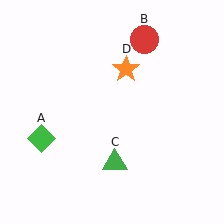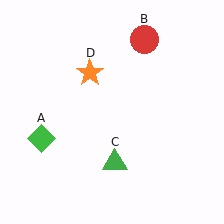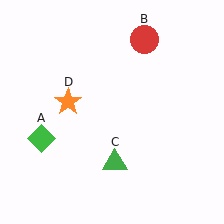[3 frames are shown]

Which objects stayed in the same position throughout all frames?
Green diamond (object A) and red circle (object B) and green triangle (object C) remained stationary.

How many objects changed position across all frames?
1 object changed position: orange star (object D).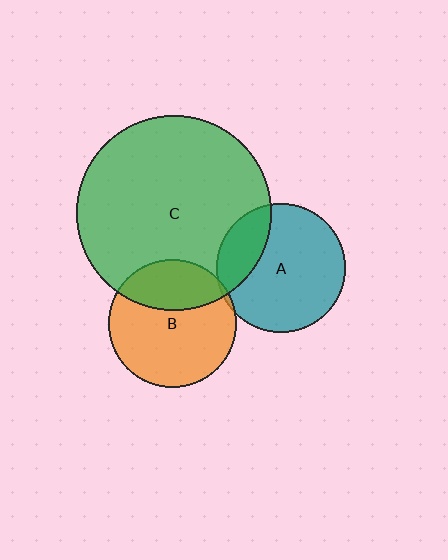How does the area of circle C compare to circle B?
Approximately 2.3 times.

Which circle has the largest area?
Circle C (green).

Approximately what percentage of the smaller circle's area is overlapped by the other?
Approximately 30%.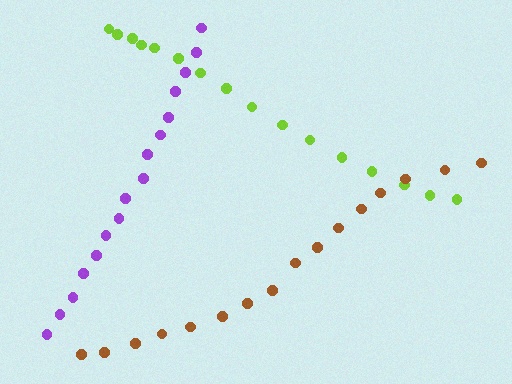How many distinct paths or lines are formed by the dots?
There are 3 distinct paths.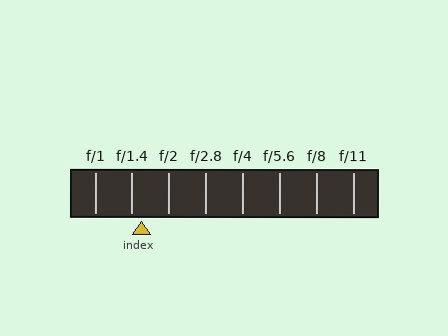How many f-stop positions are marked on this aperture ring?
There are 8 f-stop positions marked.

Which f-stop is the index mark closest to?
The index mark is closest to f/1.4.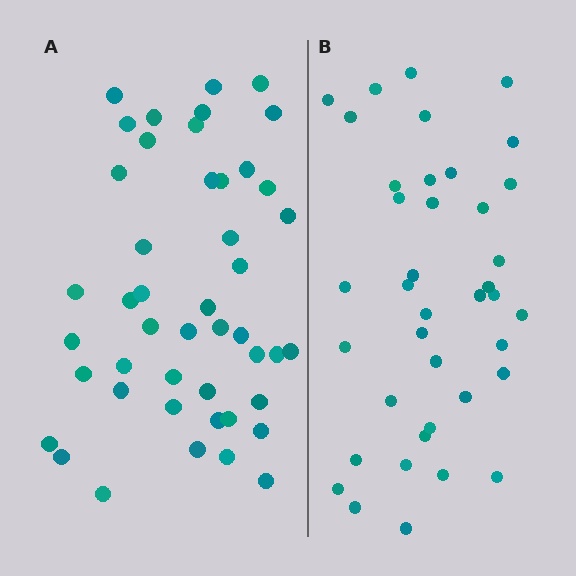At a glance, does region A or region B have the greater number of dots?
Region A (the left region) has more dots.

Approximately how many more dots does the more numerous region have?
Region A has roughly 8 or so more dots than region B.